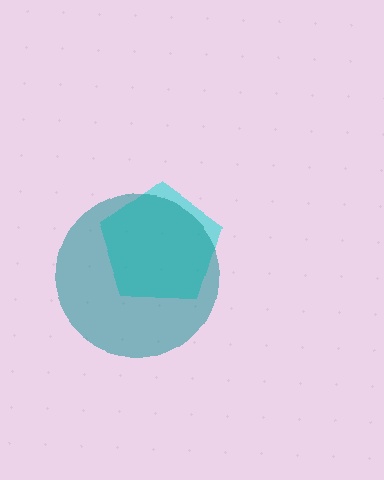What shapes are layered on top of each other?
The layered shapes are: a cyan pentagon, a teal circle.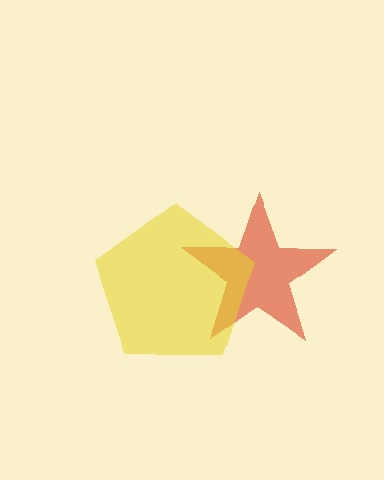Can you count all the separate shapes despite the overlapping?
Yes, there are 2 separate shapes.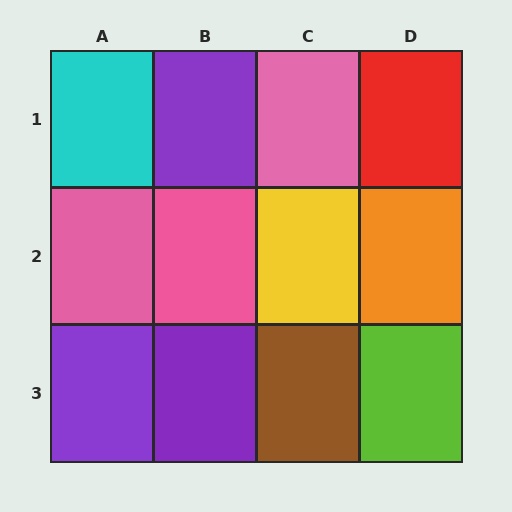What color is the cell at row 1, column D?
Red.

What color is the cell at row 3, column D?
Lime.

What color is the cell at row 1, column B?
Purple.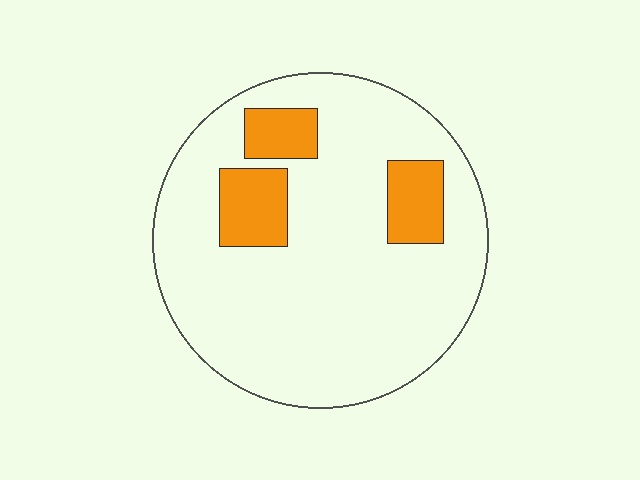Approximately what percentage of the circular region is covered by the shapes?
Approximately 15%.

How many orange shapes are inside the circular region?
3.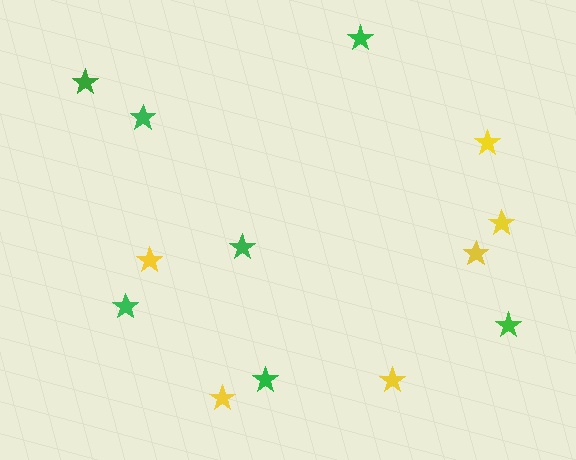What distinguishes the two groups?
There are 2 groups: one group of yellow stars (6) and one group of green stars (7).